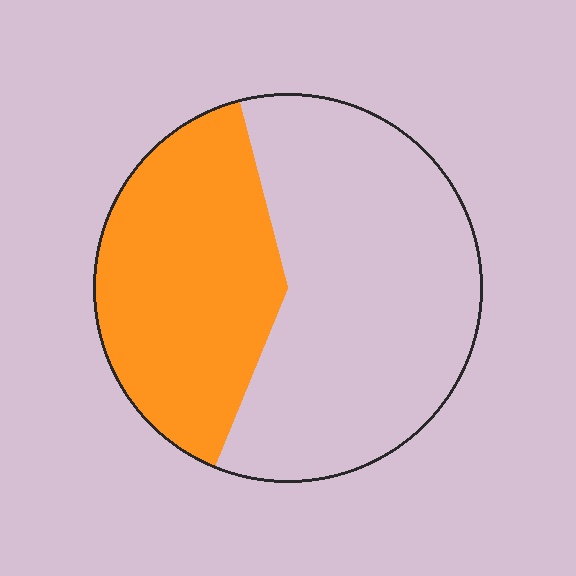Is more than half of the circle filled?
No.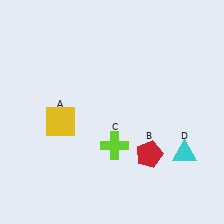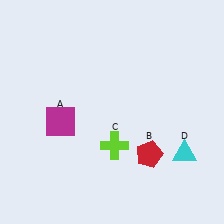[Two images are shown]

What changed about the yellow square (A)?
In Image 1, A is yellow. In Image 2, it changed to magenta.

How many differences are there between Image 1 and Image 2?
There is 1 difference between the two images.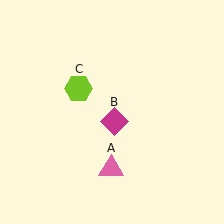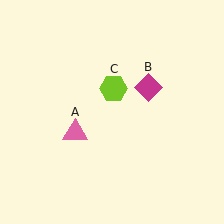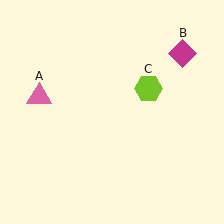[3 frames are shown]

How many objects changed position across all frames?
3 objects changed position: pink triangle (object A), magenta diamond (object B), lime hexagon (object C).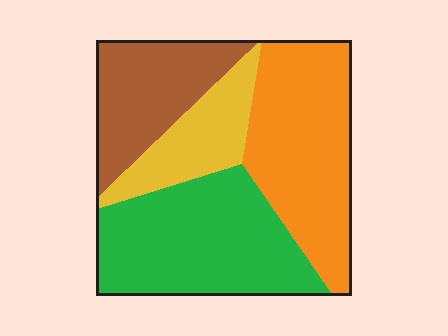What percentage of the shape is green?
Green covers around 35% of the shape.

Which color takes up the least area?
Yellow, at roughly 15%.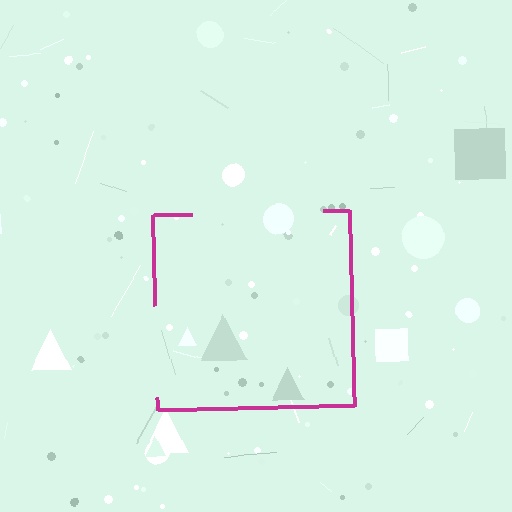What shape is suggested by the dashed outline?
The dashed outline suggests a square.